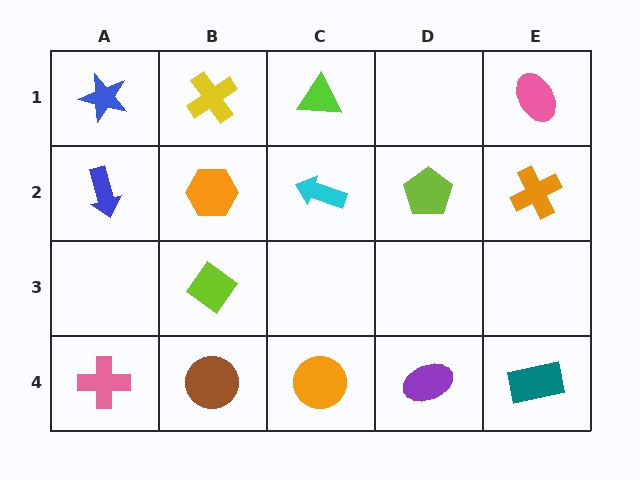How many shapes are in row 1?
4 shapes.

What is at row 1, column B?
A yellow cross.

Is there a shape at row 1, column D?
No, that cell is empty.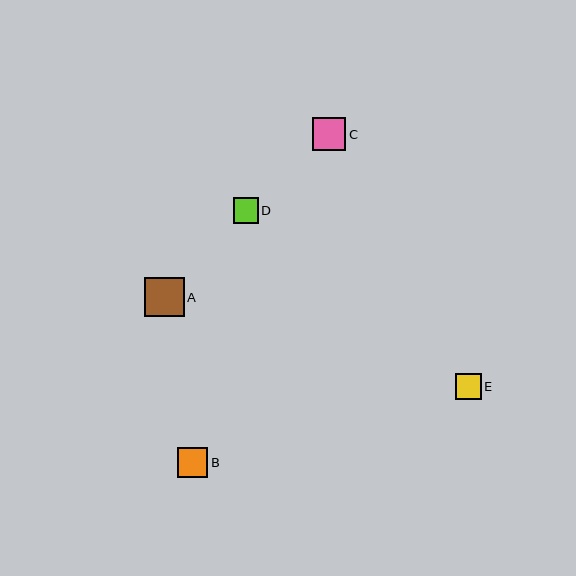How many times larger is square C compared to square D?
Square C is approximately 1.3 times the size of square D.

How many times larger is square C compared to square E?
Square C is approximately 1.3 times the size of square E.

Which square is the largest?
Square A is the largest with a size of approximately 40 pixels.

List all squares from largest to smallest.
From largest to smallest: A, C, B, E, D.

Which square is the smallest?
Square D is the smallest with a size of approximately 25 pixels.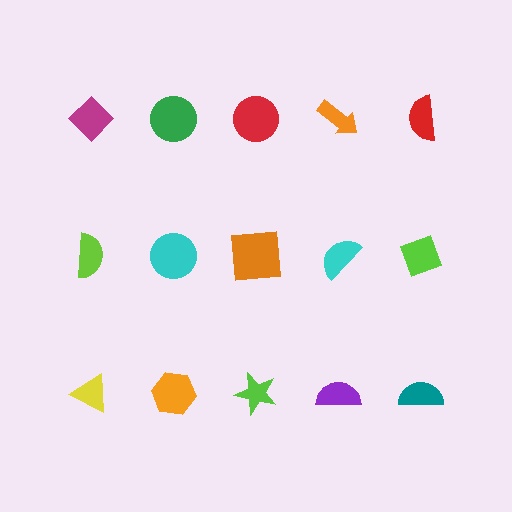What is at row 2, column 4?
A cyan semicircle.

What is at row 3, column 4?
A purple semicircle.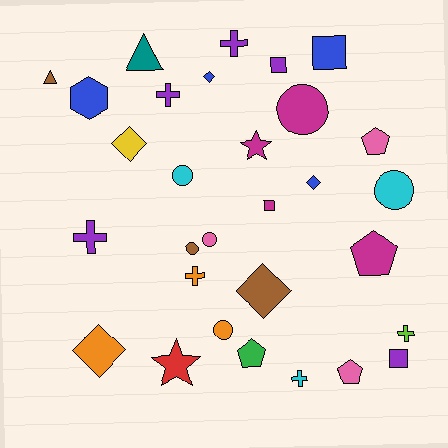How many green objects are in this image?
There is 1 green object.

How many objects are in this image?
There are 30 objects.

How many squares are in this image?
There are 4 squares.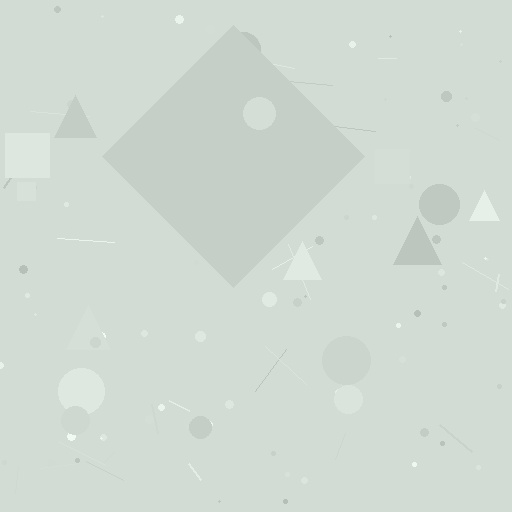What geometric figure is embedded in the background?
A diamond is embedded in the background.